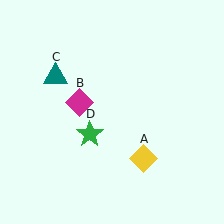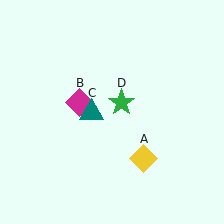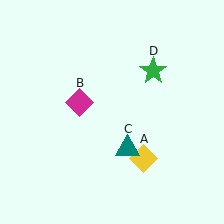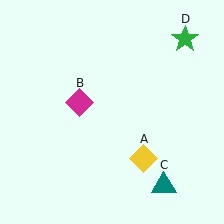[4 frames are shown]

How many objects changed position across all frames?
2 objects changed position: teal triangle (object C), green star (object D).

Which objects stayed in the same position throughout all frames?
Yellow diamond (object A) and magenta diamond (object B) remained stationary.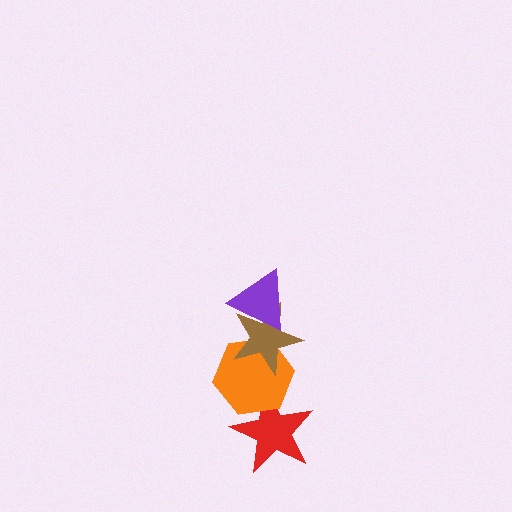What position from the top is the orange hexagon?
The orange hexagon is 3rd from the top.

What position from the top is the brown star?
The brown star is 2nd from the top.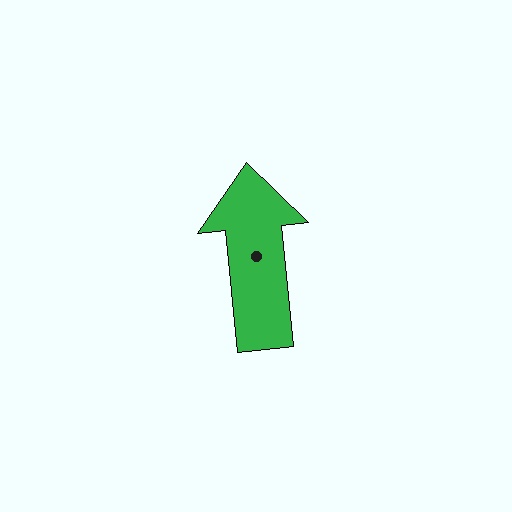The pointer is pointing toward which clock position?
Roughly 12 o'clock.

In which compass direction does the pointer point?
North.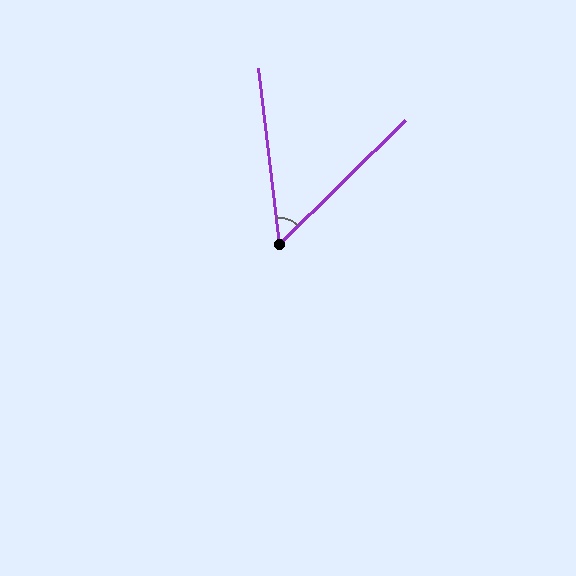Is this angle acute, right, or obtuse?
It is acute.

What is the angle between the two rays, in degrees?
Approximately 52 degrees.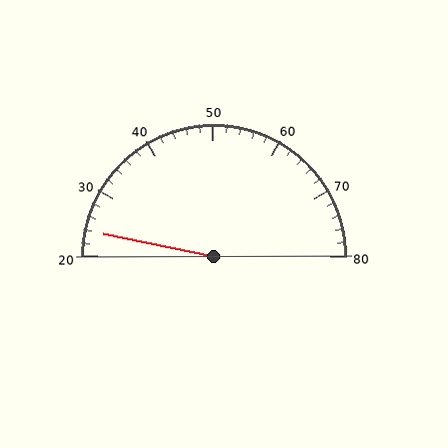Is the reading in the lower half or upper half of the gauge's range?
The reading is in the lower half of the range (20 to 80).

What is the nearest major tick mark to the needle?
The nearest major tick mark is 20.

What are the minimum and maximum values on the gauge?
The gauge ranges from 20 to 80.